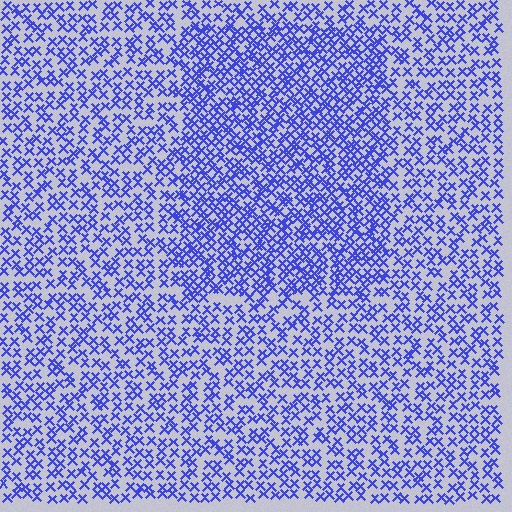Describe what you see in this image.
The image contains small blue elements arranged at two different densities. A rectangle-shaped region is visible where the elements are more densely packed than the surrounding area.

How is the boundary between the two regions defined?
The boundary is defined by a change in element density (approximately 1.7x ratio). All elements are the same color, size, and shape.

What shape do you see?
I see a rectangle.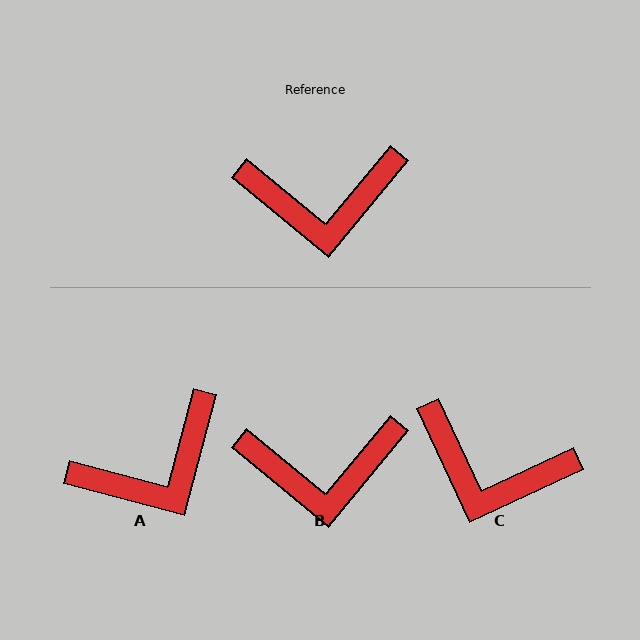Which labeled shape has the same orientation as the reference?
B.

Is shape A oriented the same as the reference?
No, it is off by about 25 degrees.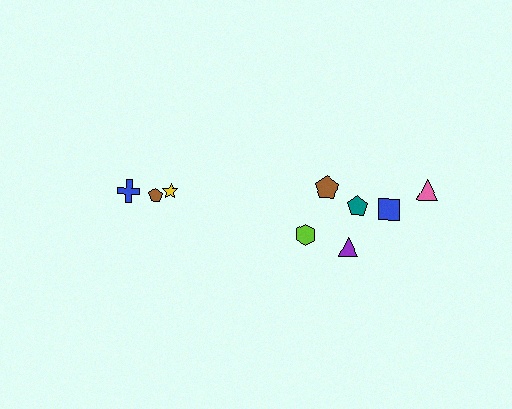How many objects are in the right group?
There are 6 objects.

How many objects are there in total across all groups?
There are 9 objects.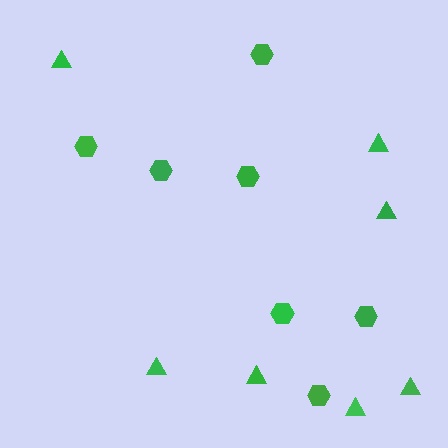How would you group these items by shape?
There are 2 groups: one group of triangles (7) and one group of hexagons (7).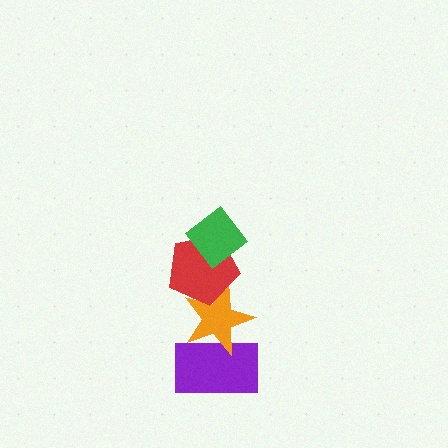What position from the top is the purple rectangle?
The purple rectangle is 4th from the top.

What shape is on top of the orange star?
The red pentagon is on top of the orange star.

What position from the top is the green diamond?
The green diamond is 1st from the top.